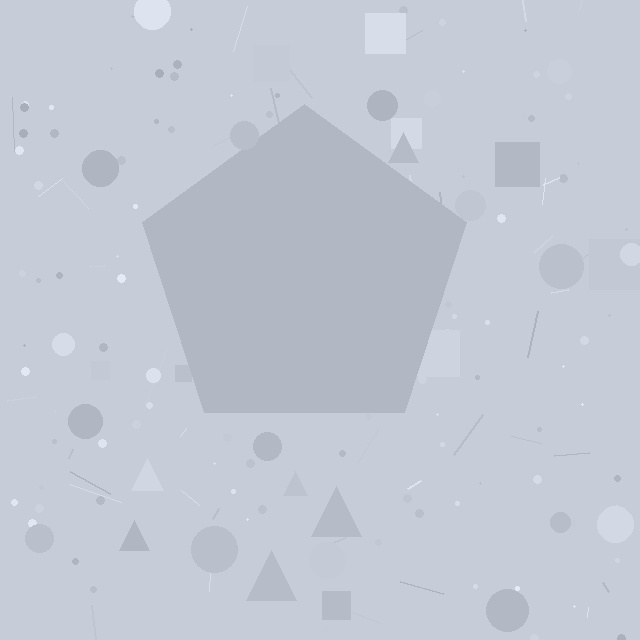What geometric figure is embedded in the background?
A pentagon is embedded in the background.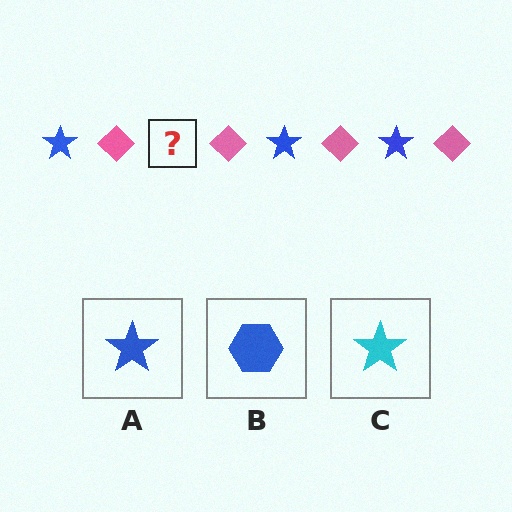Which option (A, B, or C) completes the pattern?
A.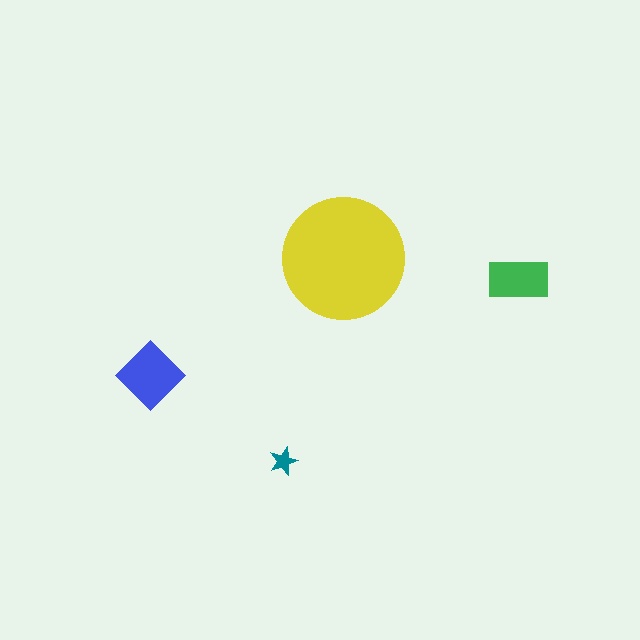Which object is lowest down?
The teal star is bottommost.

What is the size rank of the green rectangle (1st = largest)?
3rd.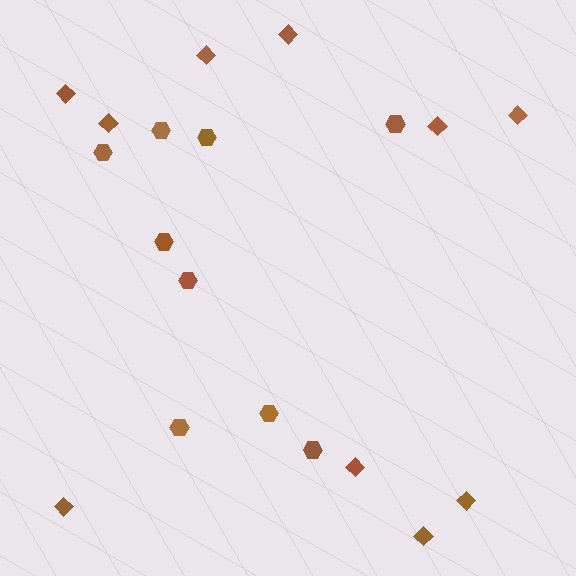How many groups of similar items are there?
There are 2 groups: one group of hexagons (9) and one group of diamonds (10).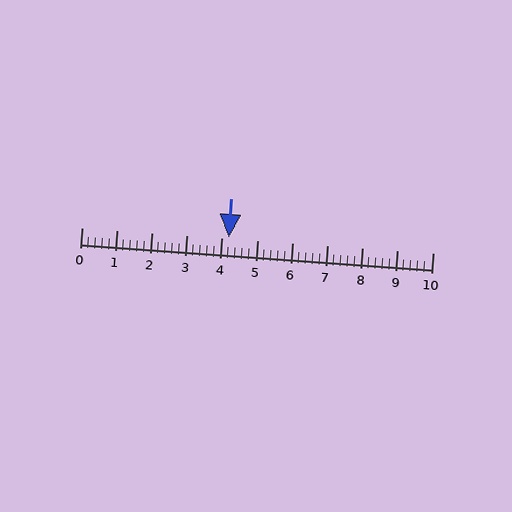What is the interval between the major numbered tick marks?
The major tick marks are spaced 1 units apart.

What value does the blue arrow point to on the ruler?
The blue arrow points to approximately 4.2.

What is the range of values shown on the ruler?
The ruler shows values from 0 to 10.